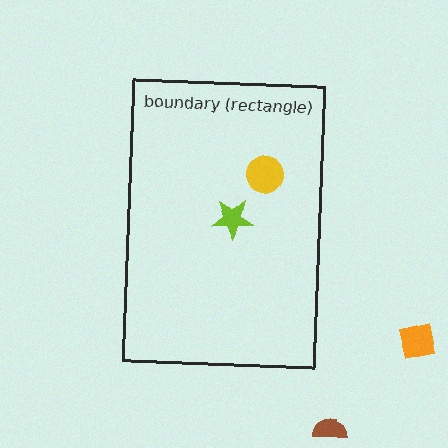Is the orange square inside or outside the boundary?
Outside.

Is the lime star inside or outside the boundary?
Inside.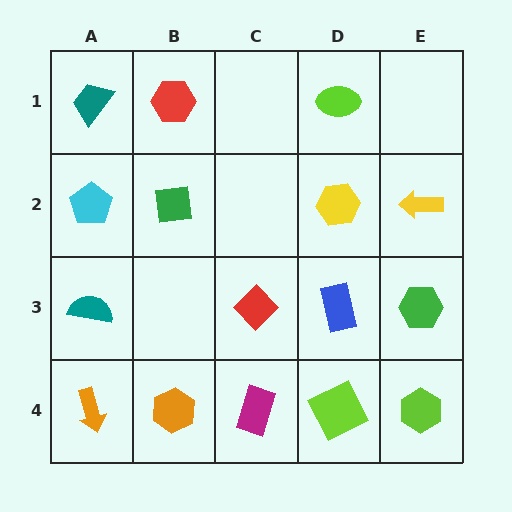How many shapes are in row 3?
4 shapes.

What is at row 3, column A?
A teal semicircle.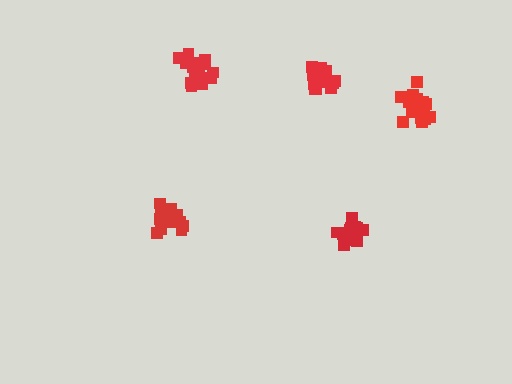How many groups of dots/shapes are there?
There are 5 groups.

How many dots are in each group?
Group 1: 17 dots, Group 2: 15 dots, Group 3: 18 dots, Group 4: 16 dots, Group 5: 15 dots (81 total).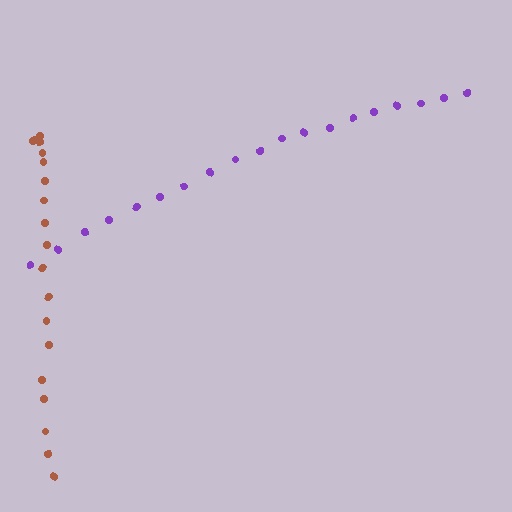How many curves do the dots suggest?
There are 2 distinct paths.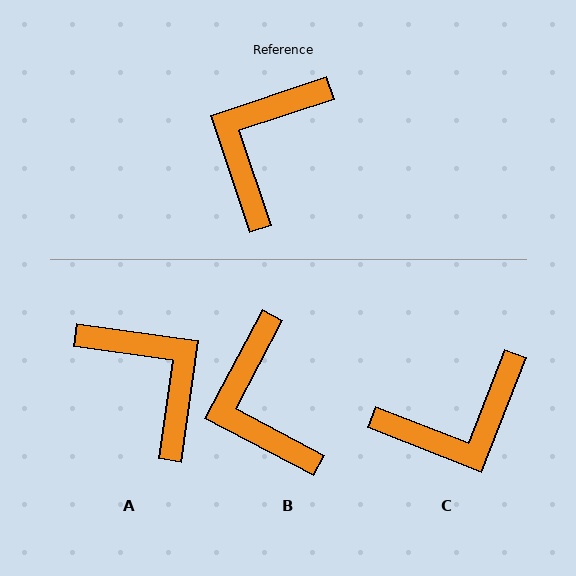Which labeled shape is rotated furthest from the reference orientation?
C, about 140 degrees away.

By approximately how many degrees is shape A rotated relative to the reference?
Approximately 117 degrees clockwise.